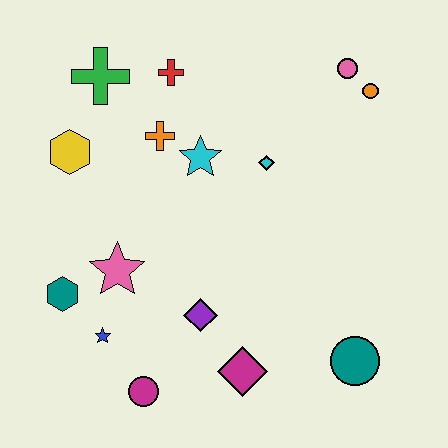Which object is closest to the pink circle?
The orange circle is closest to the pink circle.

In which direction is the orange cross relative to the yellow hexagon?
The orange cross is to the right of the yellow hexagon.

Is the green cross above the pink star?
Yes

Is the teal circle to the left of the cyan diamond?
No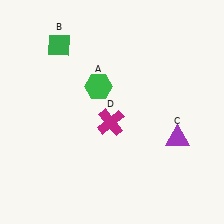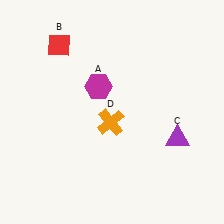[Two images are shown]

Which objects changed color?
A changed from green to magenta. B changed from green to red. D changed from magenta to orange.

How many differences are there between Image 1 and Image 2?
There are 3 differences between the two images.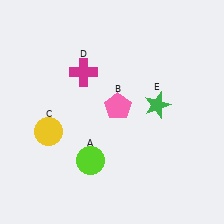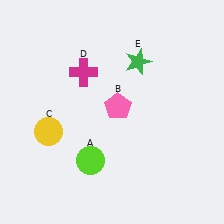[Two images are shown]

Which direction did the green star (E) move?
The green star (E) moved up.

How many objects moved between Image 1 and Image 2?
1 object moved between the two images.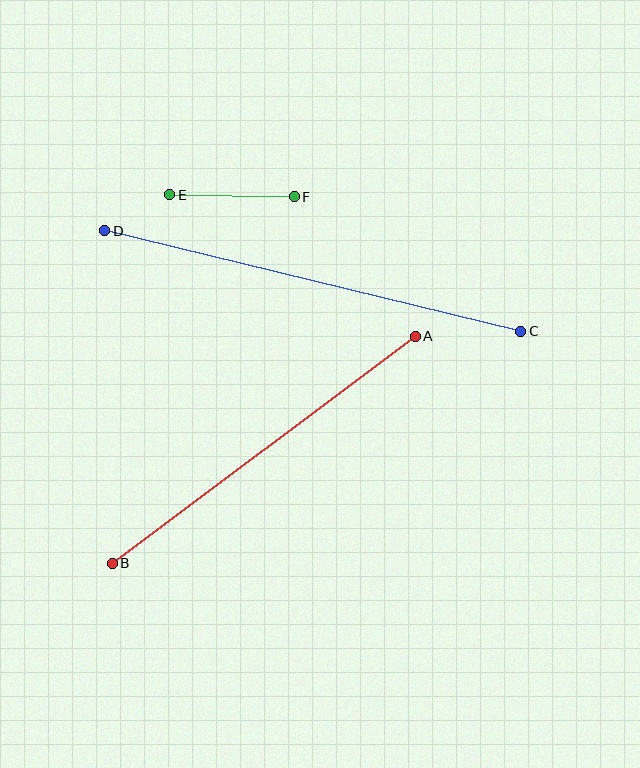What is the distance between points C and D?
The distance is approximately 428 pixels.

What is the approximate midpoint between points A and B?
The midpoint is at approximately (264, 450) pixels.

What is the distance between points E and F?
The distance is approximately 125 pixels.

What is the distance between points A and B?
The distance is approximately 378 pixels.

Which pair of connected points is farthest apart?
Points C and D are farthest apart.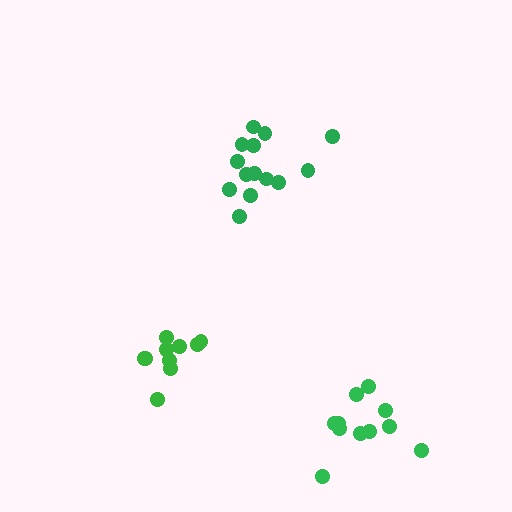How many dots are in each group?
Group 1: 14 dots, Group 2: 10 dots, Group 3: 11 dots (35 total).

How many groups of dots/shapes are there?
There are 3 groups.